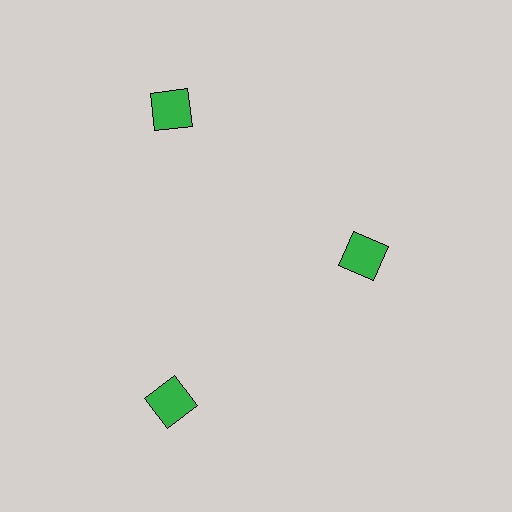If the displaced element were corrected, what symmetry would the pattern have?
It would have 3-fold rotational symmetry — the pattern would map onto itself every 120 degrees.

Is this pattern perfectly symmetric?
No. The 3 green squares are arranged in a ring, but one element near the 3 o'clock position is pulled inward toward the center, breaking the 3-fold rotational symmetry.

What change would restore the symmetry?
The symmetry would be restored by moving it outward, back onto the ring so that all 3 squares sit at equal angles and equal distance from the center.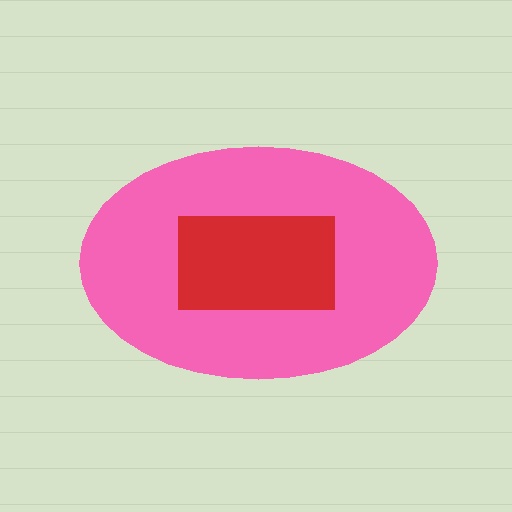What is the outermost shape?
The pink ellipse.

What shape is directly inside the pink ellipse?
The red rectangle.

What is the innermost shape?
The red rectangle.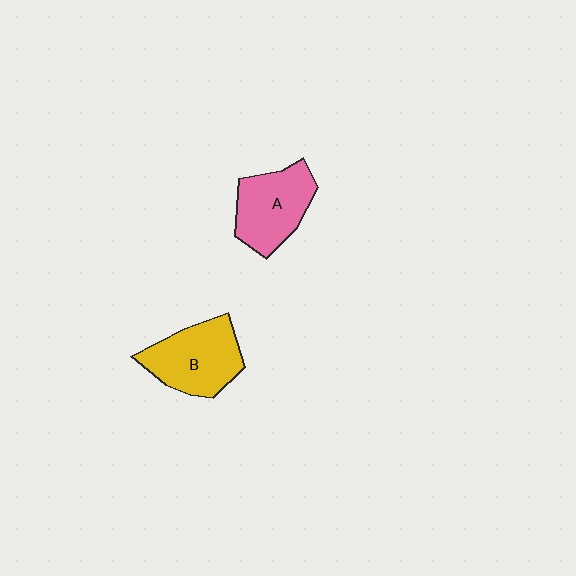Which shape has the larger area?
Shape B (yellow).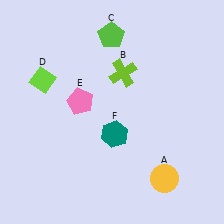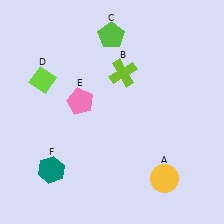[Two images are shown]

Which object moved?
The teal hexagon (F) moved left.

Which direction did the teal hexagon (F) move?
The teal hexagon (F) moved left.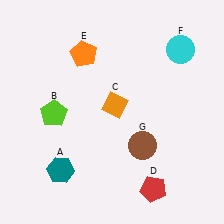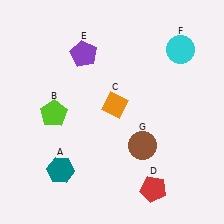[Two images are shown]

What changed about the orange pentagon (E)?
In Image 1, E is orange. In Image 2, it changed to purple.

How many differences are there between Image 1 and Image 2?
There is 1 difference between the two images.